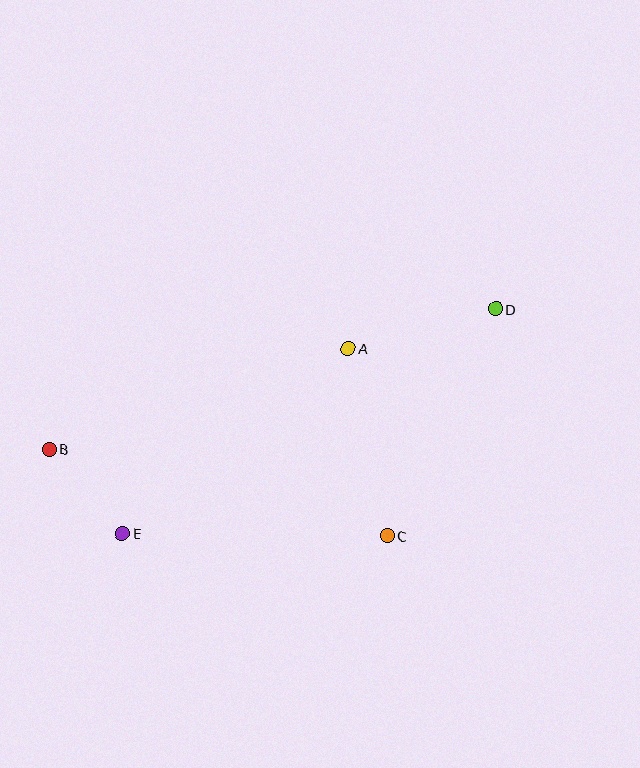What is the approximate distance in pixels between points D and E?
The distance between D and E is approximately 435 pixels.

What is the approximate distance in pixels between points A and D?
The distance between A and D is approximately 152 pixels.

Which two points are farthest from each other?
Points B and D are farthest from each other.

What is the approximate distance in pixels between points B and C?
The distance between B and C is approximately 348 pixels.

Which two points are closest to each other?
Points B and E are closest to each other.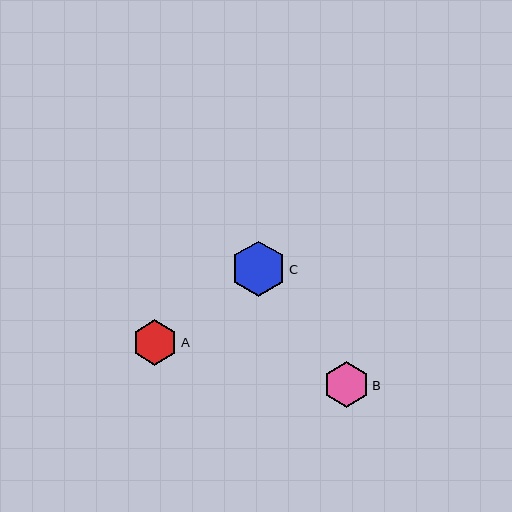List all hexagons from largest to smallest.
From largest to smallest: C, A, B.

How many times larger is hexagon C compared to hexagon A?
Hexagon C is approximately 1.2 times the size of hexagon A.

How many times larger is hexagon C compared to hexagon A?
Hexagon C is approximately 1.2 times the size of hexagon A.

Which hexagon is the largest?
Hexagon C is the largest with a size of approximately 55 pixels.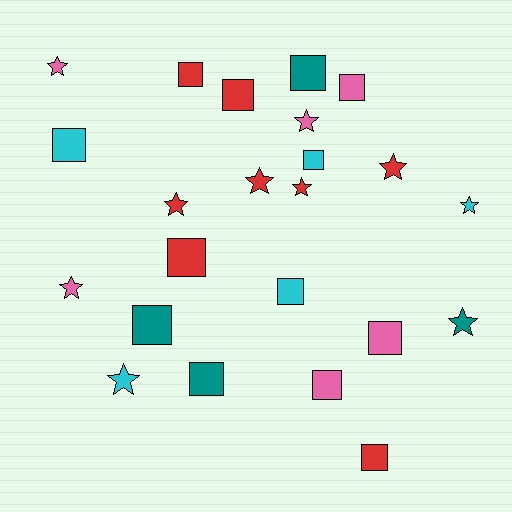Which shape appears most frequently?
Square, with 13 objects.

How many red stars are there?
There are 4 red stars.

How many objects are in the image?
There are 23 objects.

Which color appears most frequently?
Red, with 8 objects.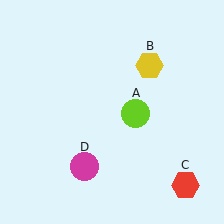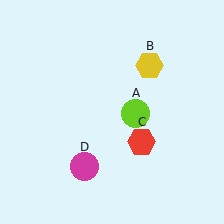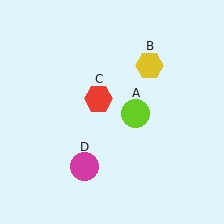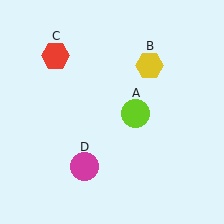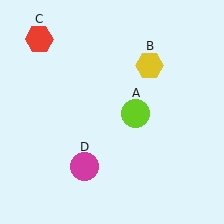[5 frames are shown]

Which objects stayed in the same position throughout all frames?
Lime circle (object A) and yellow hexagon (object B) and magenta circle (object D) remained stationary.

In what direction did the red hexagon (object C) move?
The red hexagon (object C) moved up and to the left.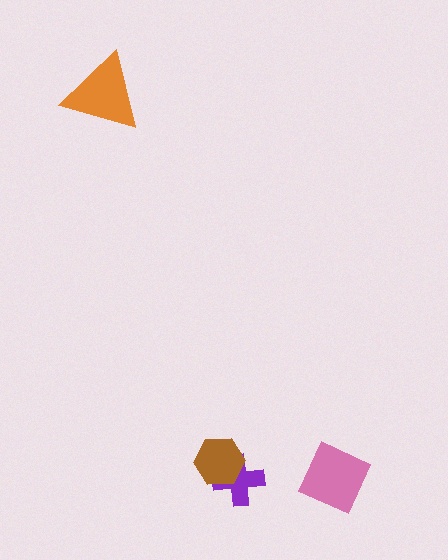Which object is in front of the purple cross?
The brown hexagon is in front of the purple cross.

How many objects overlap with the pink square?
0 objects overlap with the pink square.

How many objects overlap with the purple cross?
1 object overlaps with the purple cross.